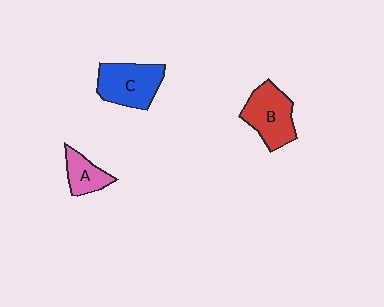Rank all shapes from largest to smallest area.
From largest to smallest: C (blue), B (red), A (pink).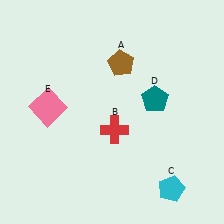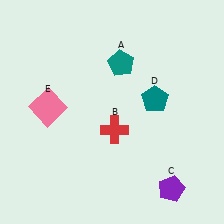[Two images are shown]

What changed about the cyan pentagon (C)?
In Image 1, C is cyan. In Image 2, it changed to purple.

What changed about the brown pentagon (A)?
In Image 1, A is brown. In Image 2, it changed to teal.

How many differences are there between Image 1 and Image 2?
There are 2 differences between the two images.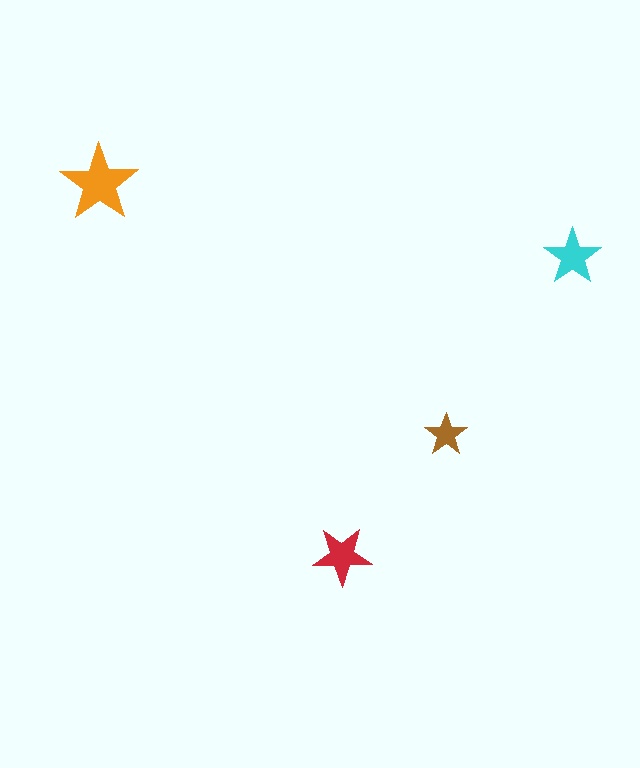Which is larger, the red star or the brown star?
The red one.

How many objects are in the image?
There are 4 objects in the image.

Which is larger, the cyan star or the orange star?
The orange one.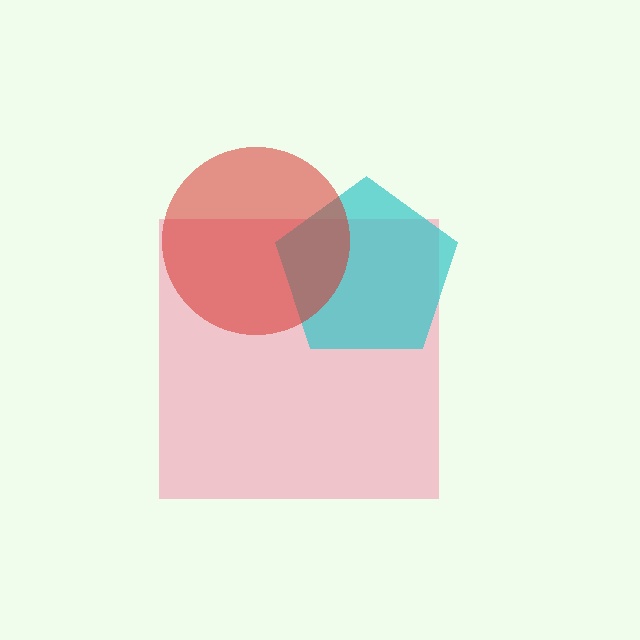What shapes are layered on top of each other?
The layered shapes are: a pink square, a cyan pentagon, a red circle.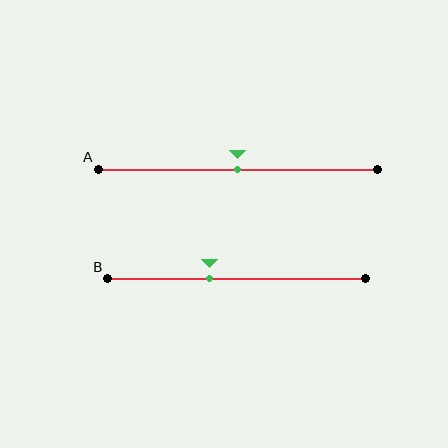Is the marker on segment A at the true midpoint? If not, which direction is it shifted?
Yes, the marker on segment A is at the true midpoint.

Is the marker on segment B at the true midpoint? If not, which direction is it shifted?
No, the marker on segment B is shifted to the left by about 10% of the segment length.